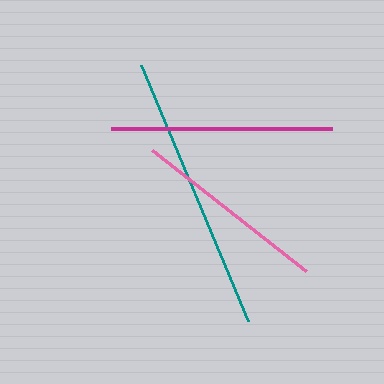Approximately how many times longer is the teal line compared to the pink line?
The teal line is approximately 1.4 times the length of the pink line.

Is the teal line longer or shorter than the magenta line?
The teal line is longer than the magenta line.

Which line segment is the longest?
The teal line is the longest at approximately 277 pixels.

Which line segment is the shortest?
The pink line is the shortest at approximately 195 pixels.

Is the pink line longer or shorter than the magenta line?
The magenta line is longer than the pink line.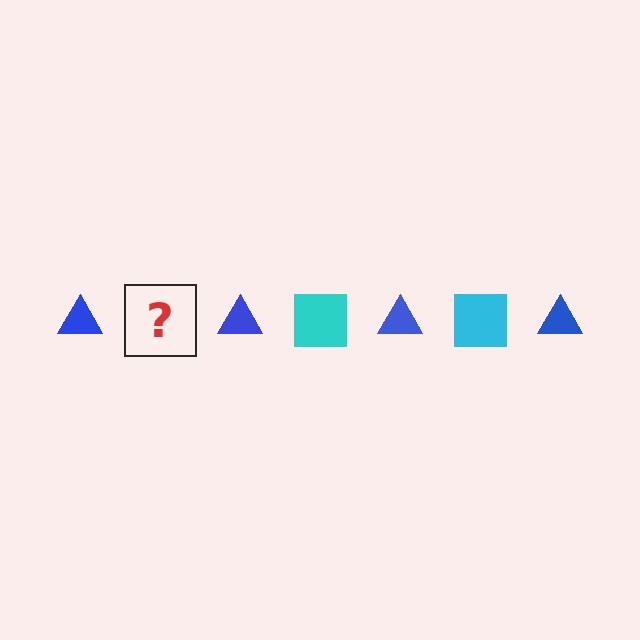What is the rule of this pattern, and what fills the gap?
The rule is that the pattern alternates between blue triangle and cyan square. The gap should be filled with a cyan square.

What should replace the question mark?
The question mark should be replaced with a cyan square.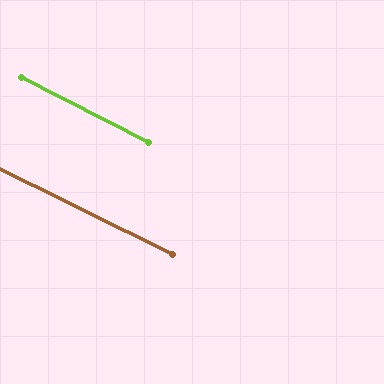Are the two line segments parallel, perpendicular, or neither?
Parallel — their directions differ by only 0.8°.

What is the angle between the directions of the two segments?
Approximately 1 degree.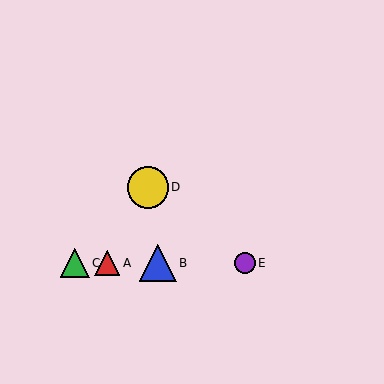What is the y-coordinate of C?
Object C is at y≈263.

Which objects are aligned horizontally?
Objects A, B, C, E are aligned horizontally.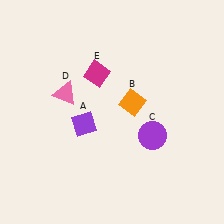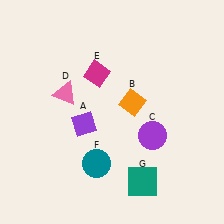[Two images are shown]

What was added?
A teal circle (F), a teal square (G) were added in Image 2.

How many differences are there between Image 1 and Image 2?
There are 2 differences between the two images.